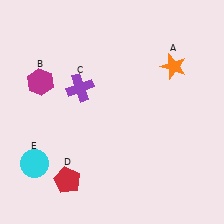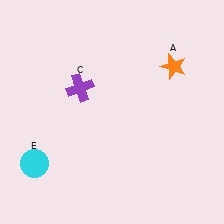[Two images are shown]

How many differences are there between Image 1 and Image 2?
There are 2 differences between the two images.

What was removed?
The magenta hexagon (B), the red pentagon (D) were removed in Image 2.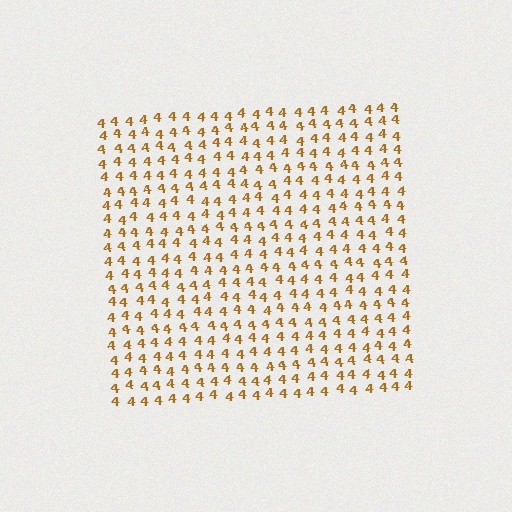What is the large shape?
The large shape is a square.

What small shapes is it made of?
It is made of small digit 4's.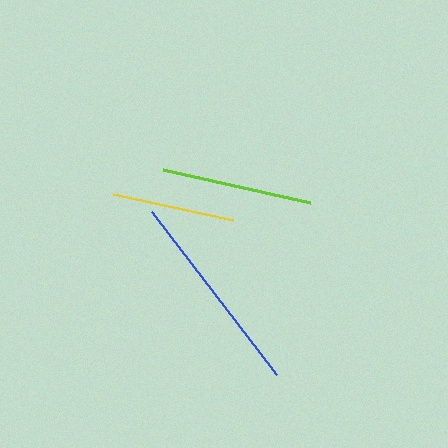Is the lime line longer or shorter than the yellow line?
The lime line is longer than the yellow line.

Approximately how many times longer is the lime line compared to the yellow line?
The lime line is approximately 1.2 times the length of the yellow line.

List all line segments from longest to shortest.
From longest to shortest: blue, lime, yellow.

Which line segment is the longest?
The blue line is the longest at approximately 205 pixels.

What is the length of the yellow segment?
The yellow segment is approximately 122 pixels long.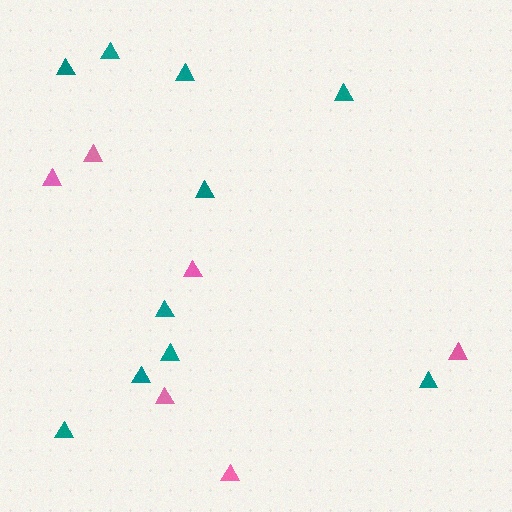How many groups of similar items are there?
There are 2 groups: one group of pink triangles (6) and one group of teal triangles (10).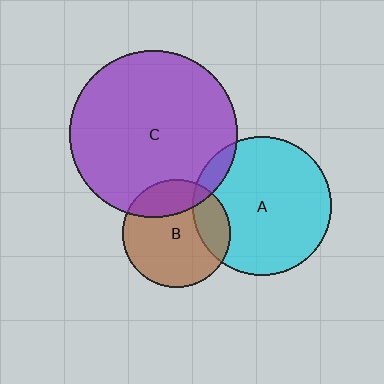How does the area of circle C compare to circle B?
Approximately 2.4 times.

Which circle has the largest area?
Circle C (purple).